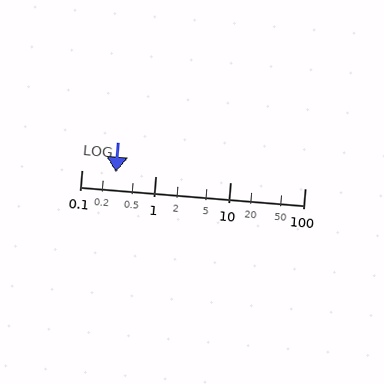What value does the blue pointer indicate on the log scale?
The pointer indicates approximately 0.29.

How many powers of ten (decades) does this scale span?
The scale spans 3 decades, from 0.1 to 100.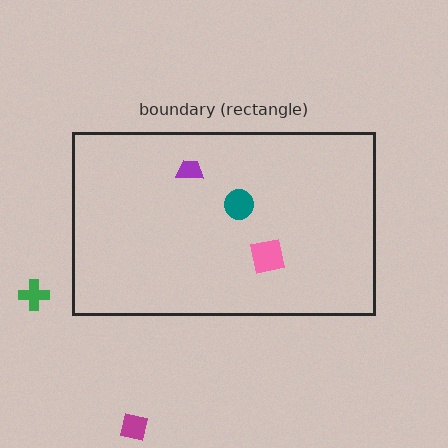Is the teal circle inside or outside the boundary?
Inside.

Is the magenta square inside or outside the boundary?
Outside.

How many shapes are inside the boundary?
3 inside, 2 outside.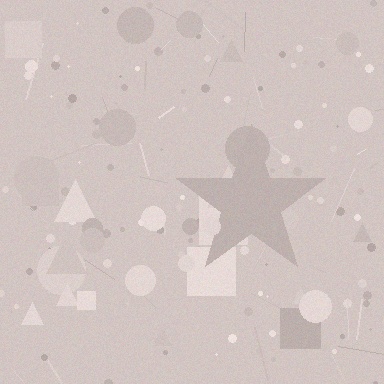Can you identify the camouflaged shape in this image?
The camouflaged shape is a star.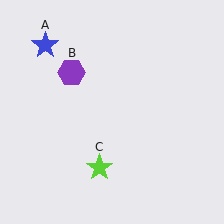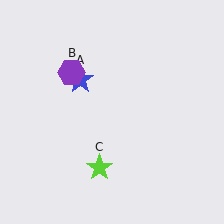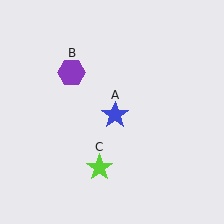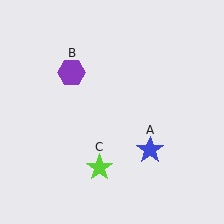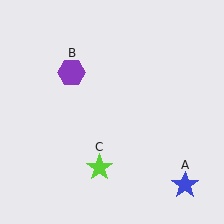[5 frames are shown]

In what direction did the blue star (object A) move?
The blue star (object A) moved down and to the right.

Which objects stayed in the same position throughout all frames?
Purple hexagon (object B) and lime star (object C) remained stationary.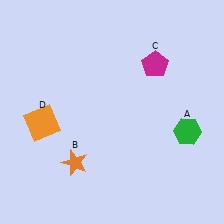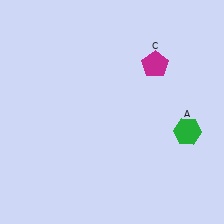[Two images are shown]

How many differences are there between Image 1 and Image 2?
There are 2 differences between the two images.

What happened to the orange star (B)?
The orange star (B) was removed in Image 2. It was in the bottom-left area of Image 1.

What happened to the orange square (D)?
The orange square (D) was removed in Image 2. It was in the bottom-left area of Image 1.